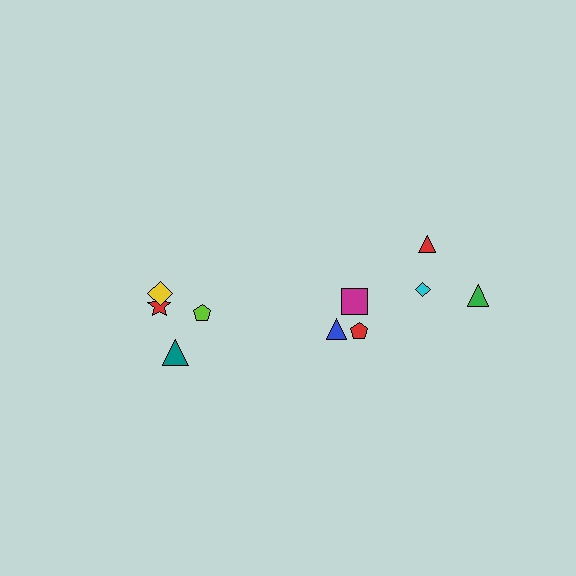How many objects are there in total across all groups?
There are 10 objects.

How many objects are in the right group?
There are 6 objects.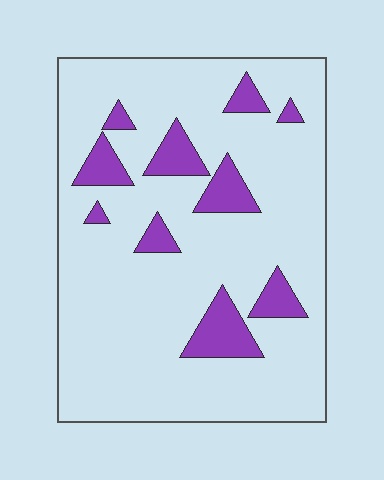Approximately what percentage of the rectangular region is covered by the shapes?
Approximately 15%.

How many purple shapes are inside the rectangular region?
10.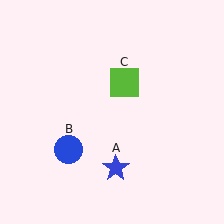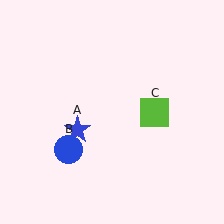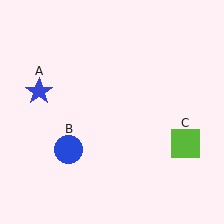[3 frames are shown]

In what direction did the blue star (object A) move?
The blue star (object A) moved up and to the left.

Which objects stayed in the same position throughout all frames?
Blue circle (object B) remained stationary.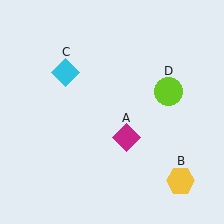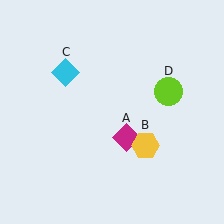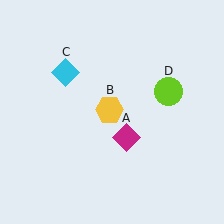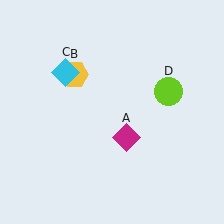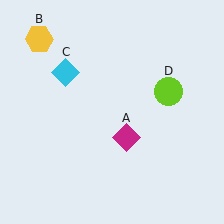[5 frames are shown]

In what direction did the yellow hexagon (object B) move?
The yellow hexagon (object B) moved up and to the left.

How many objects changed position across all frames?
1 object changed position: yellow hexagon (object B).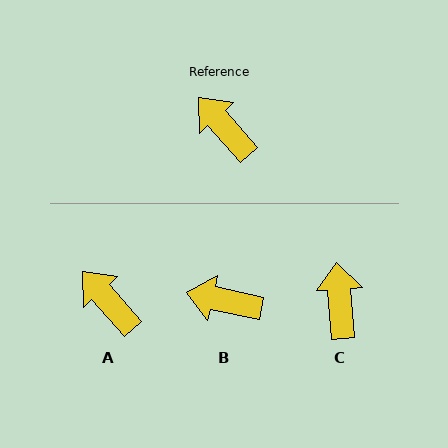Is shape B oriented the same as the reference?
No, it is off by about 37 degrees.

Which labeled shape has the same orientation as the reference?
A.